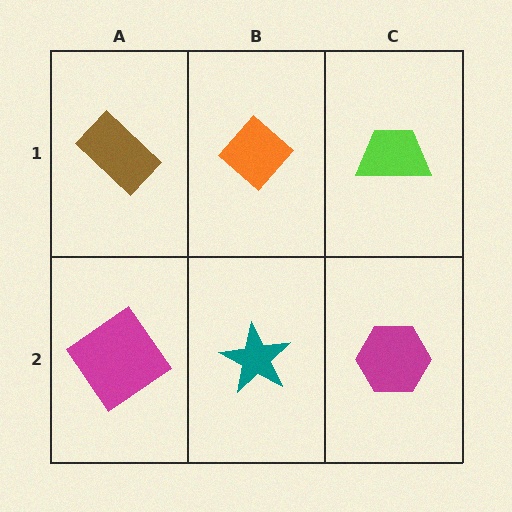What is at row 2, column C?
A magenta hexagon.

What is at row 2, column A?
A magenta diamond.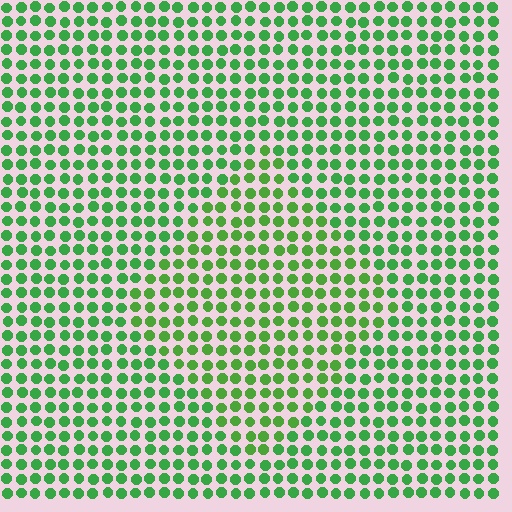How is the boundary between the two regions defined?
The boundary is defined purely by a slight shift in hue (about 18 degrees). Spacing, size, and orientation are identical on both sides.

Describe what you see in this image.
The image is filled with small green elements in a uniform arrangement. A diamond-shaped region is visible where the elements are tinted to a slightly different hue, forming a subtle color boundary.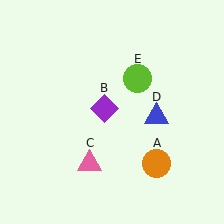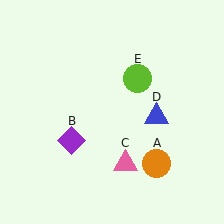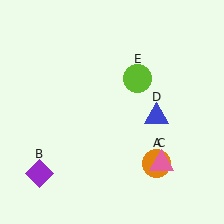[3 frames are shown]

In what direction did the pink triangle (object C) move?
The pink triangle (object C) moved right.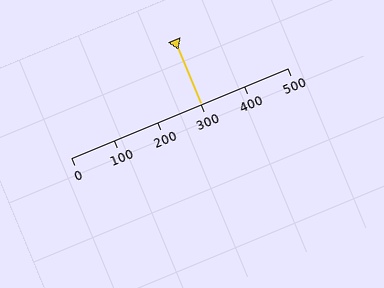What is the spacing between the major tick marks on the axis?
The major ticks are spaced 100 apart.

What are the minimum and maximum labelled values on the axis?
The axis runs from 0 to 500.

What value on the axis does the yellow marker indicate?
The marker indicates approximately 300.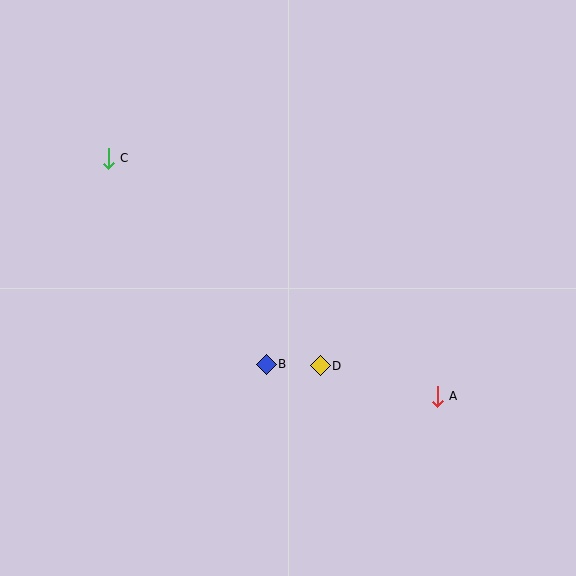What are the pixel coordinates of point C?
Point C is at (108, 158).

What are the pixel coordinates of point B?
Point B is at (266, 364).